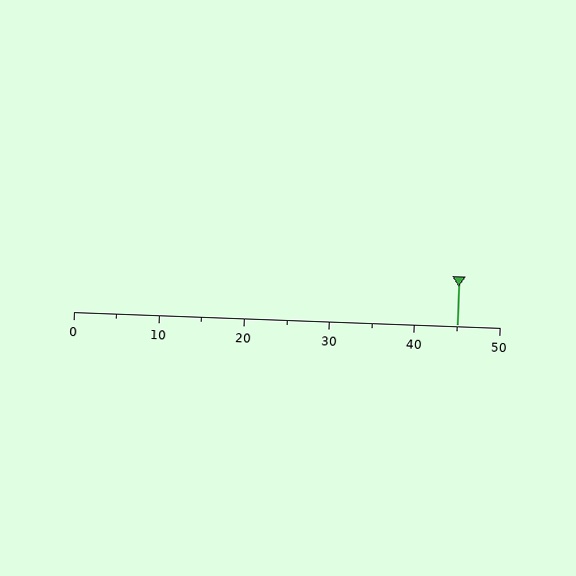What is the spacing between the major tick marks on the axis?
The major ticks are spaced 10 apart.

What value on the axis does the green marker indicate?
The marker indicates approximately 45.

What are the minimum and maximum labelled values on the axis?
The axis runs from 0 to 50.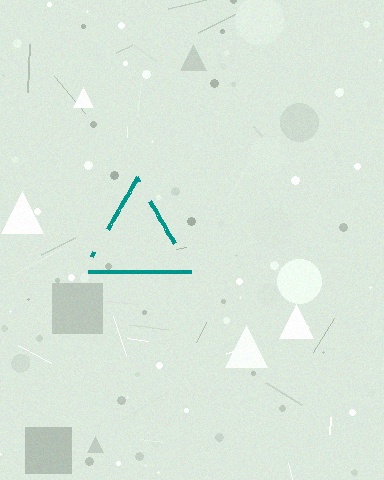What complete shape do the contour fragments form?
The contour fragments form a triangle.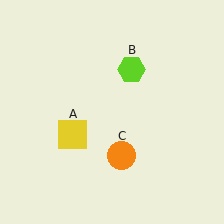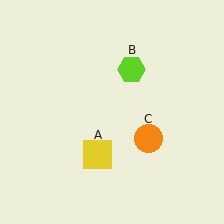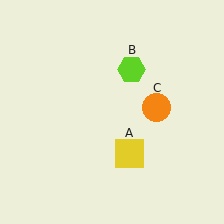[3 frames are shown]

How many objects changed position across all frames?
2 objects changed position: yellow square (object A), orange circle (object C).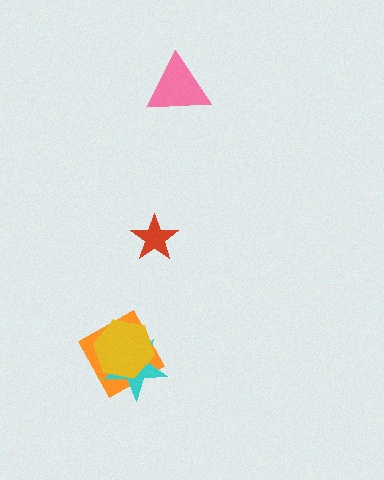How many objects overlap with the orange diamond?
2 objects overlap with the orange diamond.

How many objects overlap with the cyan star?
2 objects overlap with the cyan star.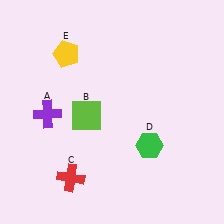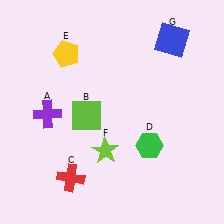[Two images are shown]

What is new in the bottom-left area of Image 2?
A lime star (F) was added in the bottom-left area of Image 2.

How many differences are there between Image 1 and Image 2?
There are 2 differences between the two images.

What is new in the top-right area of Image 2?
A blue square (G) was added in the top-right area of Image 2.